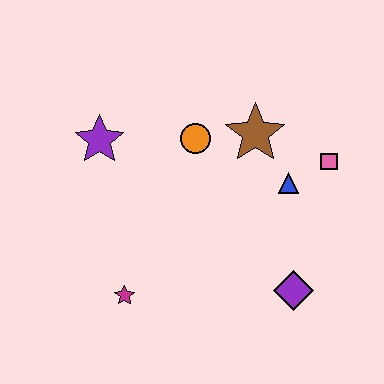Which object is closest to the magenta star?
The purple star is closest to the magenta star.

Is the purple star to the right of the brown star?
No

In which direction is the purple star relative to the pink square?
The purple star is to the left of the pink square.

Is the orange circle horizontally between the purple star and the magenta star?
No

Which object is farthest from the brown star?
The magenta star is farthest from the brown star.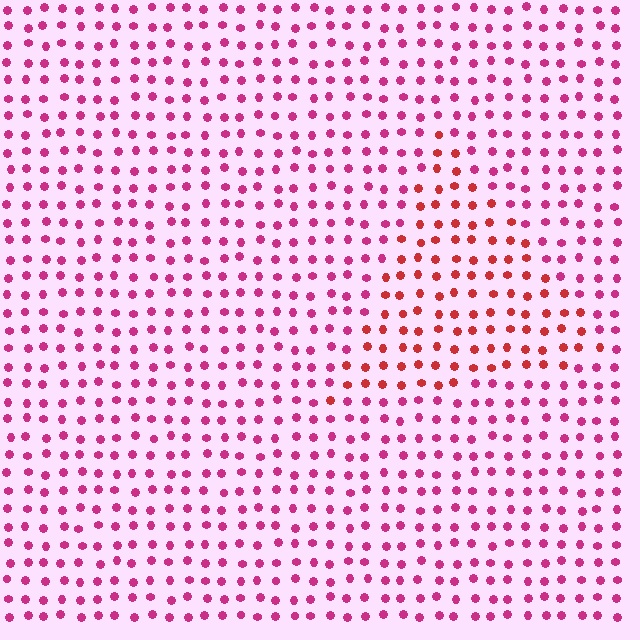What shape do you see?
I see a triangle.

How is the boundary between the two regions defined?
The boundary is defined purely by a slight shift in hue (about 32 degrees). Spacing, size, and orientation are identical on both sides.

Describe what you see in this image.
The image is filled with small magenta elements in a uniform arrangement. A triangle-shaped region is visible where the elements are tinted to a slightly different hue, forming a subtle color boundary.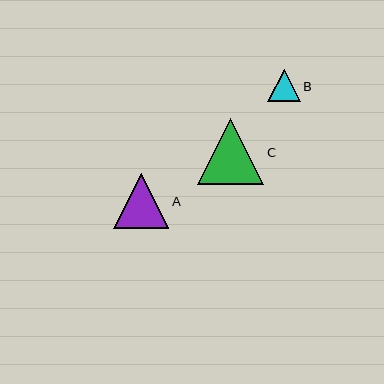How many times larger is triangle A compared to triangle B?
Triangle A is approximately 1.7 times the size of triangle B.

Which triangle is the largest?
Triangle C is the largest with a size of approximately 66 pixels.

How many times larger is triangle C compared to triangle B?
Triangle C is approximately 2.0 times the size of triangle B.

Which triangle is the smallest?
Triangle B is the smallest with a size of approximately 32 pixels.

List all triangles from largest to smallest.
From largest to smallest: C, A, B.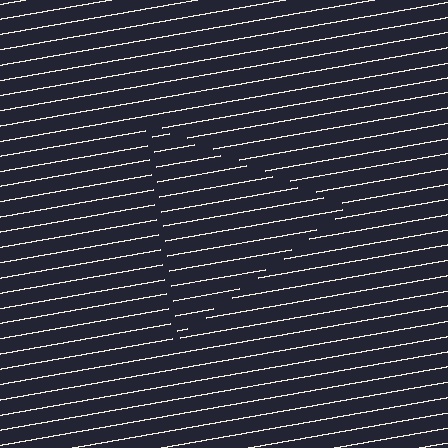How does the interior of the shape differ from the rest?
The interior of the shape contains the same grating, shifted by half a period — the contour is defined by the phase discontinuity where line-ends from the inner and outer gratings abut.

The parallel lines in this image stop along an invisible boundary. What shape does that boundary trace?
An illusory triangle. The interior of the shape contains the same grating, shifted by half a period — the contour is defined by the phase discontinuity where line-ends from the inner and outer gratings abut.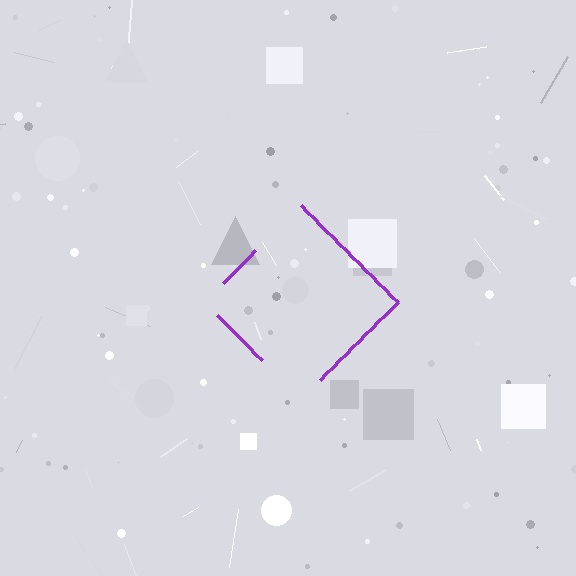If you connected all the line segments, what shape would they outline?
They would outline a diamond.